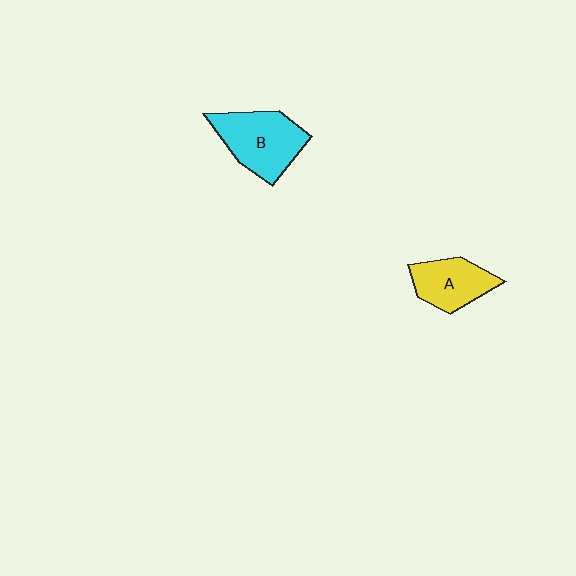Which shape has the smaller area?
Shape A (yellow).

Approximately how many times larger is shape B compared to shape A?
Approximately 1.4 times.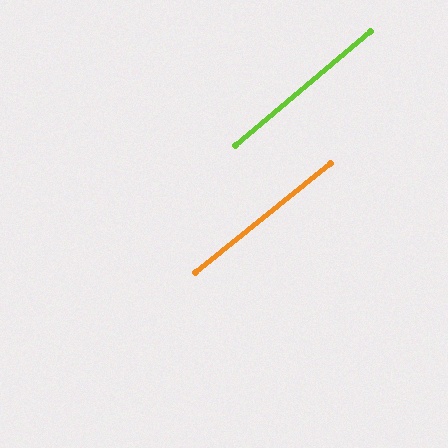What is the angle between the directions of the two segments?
Approximately 1 degree.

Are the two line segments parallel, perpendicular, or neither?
Parallel — their directions differ by only 1.4°.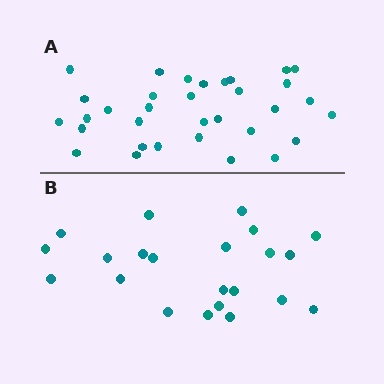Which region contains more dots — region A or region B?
Region A (the top region) has more dots.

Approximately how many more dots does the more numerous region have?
Region A has roughly 12 or so more dots than region B.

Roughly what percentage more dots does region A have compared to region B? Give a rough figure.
About 50% more.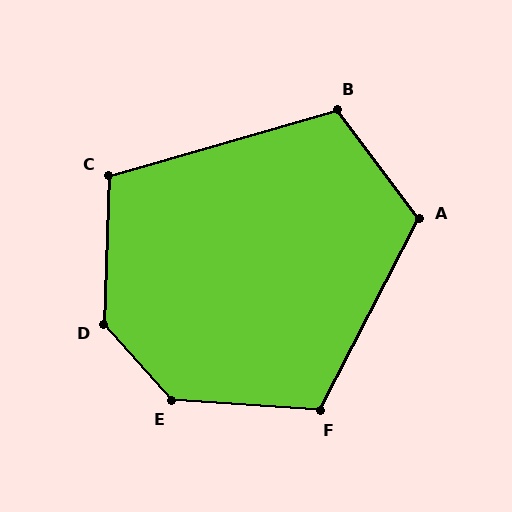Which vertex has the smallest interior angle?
C, at approximately 108 degrees.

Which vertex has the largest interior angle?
E, at approximately 136 degrees.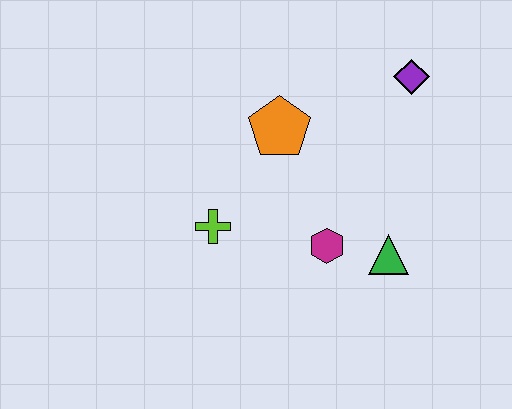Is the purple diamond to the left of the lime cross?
No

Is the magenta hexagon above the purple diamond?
No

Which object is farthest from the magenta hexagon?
The purple diamond is farthest from the magenta hexagon.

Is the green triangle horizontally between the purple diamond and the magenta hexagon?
Yes